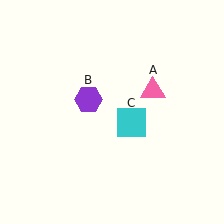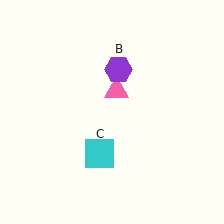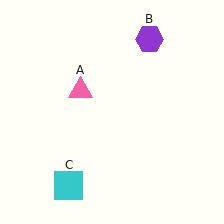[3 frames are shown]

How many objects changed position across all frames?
3 objects changed position: pink triangle (object A), purple hexagon (object B), cyan square (object C).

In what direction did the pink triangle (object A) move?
The pink triangle (object A) moved left.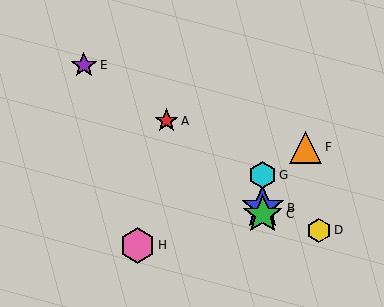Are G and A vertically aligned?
No, G is at x≈263 and A is at x≈167.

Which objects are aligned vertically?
Objects B, C, G are aligned vertically.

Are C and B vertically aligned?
Yes, both are at x≈263.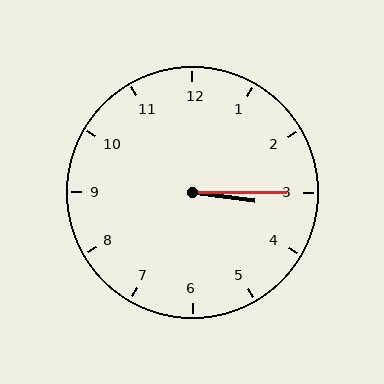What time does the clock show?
3:15.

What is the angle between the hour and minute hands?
Approximately 8 degrees.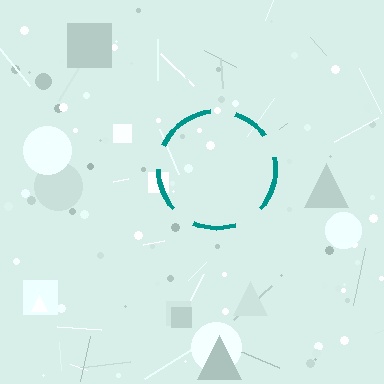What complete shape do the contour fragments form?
The contour fragments form a circle.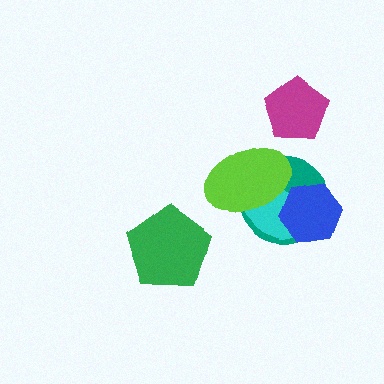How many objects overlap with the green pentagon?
0 objects overlap with the green pentagon.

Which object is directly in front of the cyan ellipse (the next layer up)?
The blue hexagon is directly in front of the cyan ellipse.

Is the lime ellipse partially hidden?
No, no other shape covers it.